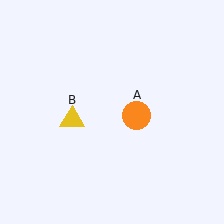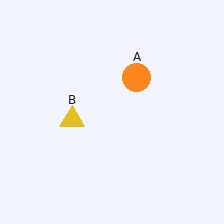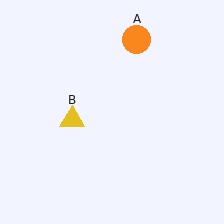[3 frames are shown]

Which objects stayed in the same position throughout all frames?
Yellow triangle (object B) remained stationary.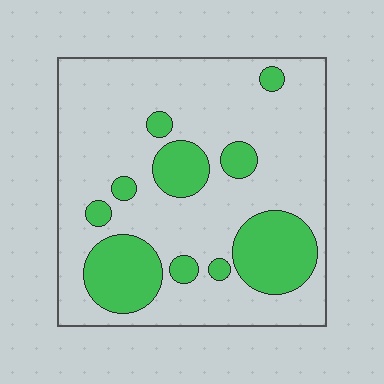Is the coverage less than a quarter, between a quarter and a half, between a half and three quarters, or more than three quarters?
Less than a quarter.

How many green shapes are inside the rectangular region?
10.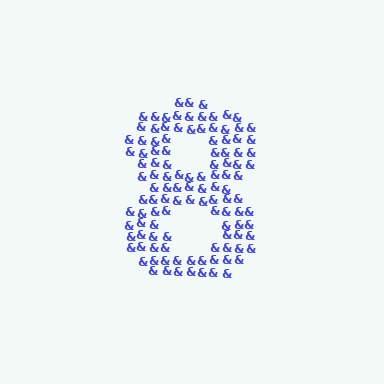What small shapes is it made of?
It is made of small ampersands.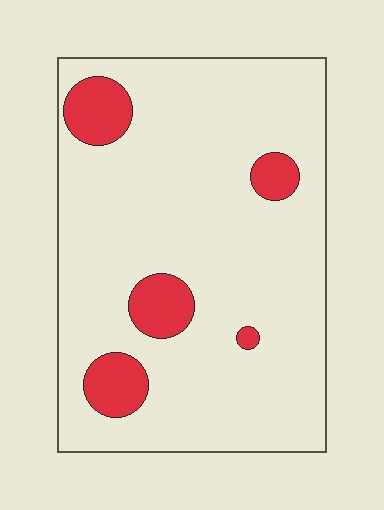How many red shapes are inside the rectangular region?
5.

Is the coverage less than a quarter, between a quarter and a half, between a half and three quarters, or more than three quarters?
Less than a quarter.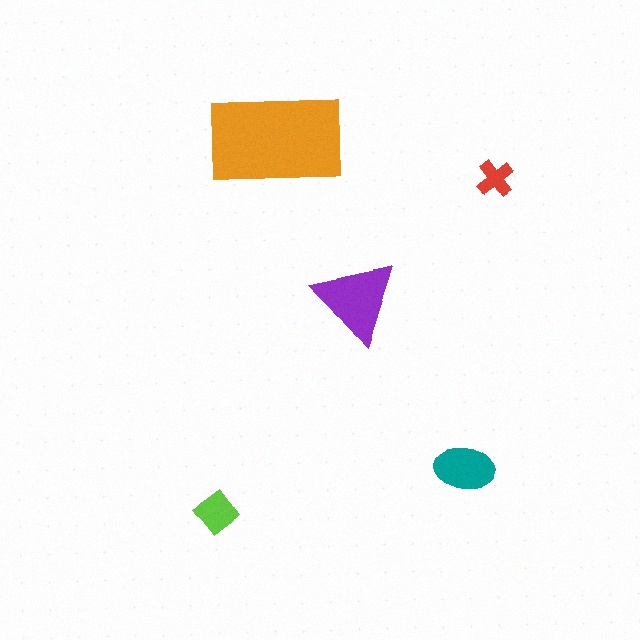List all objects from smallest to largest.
The red cross, the lime diamond, the teal ellipse, the purple triangle, the orange rectangle.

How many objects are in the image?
There are 5 objects in the image.